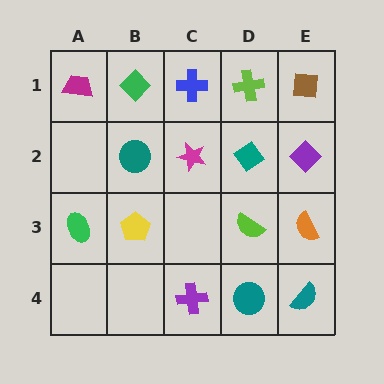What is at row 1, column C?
A blue cross.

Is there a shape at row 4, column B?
No, that cell is empty.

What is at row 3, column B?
A yellow pentagon.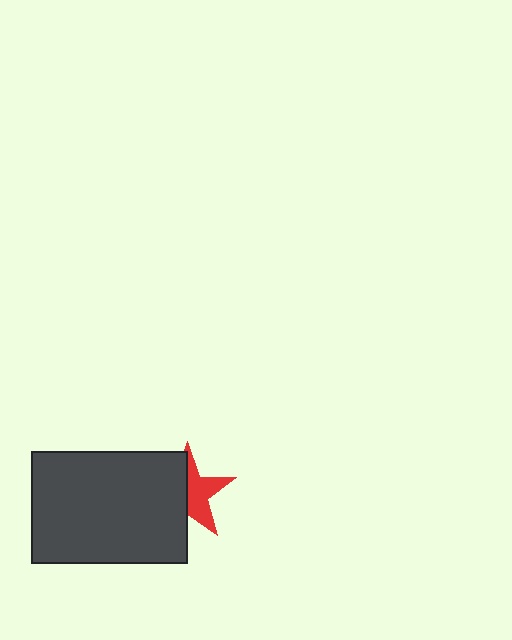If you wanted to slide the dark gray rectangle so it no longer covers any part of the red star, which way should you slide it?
Slide it left — that is the most direct way to separate the two shapes.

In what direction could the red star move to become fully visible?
The red star could move right. That would shift it out from behind the dark gray rectangle entirely.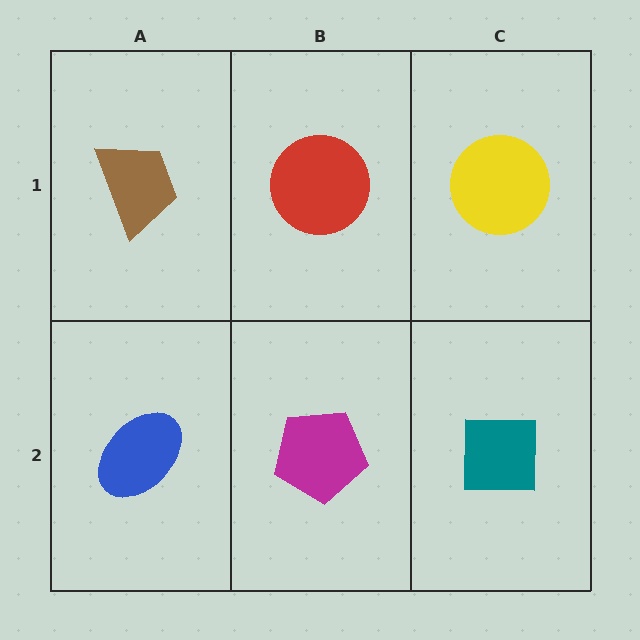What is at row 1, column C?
A yellow circle.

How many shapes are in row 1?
3 shapes.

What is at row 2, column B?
A magenta pentagon.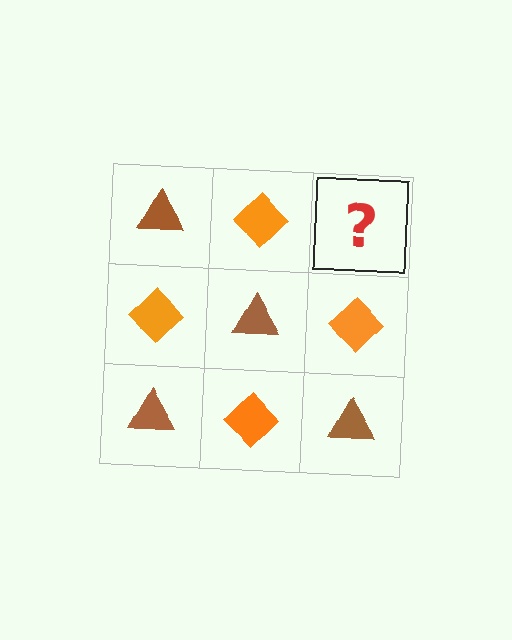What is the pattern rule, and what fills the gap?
The rule is that it alternates brown triangle and orange diamond in a checkerboard pattern. The gap should be filled with a brown triangle.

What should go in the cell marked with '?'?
The missing cell should contain a brown triangle.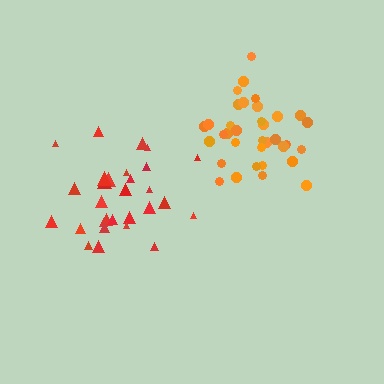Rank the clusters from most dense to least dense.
orange, red.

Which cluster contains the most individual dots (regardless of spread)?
Orange (35).